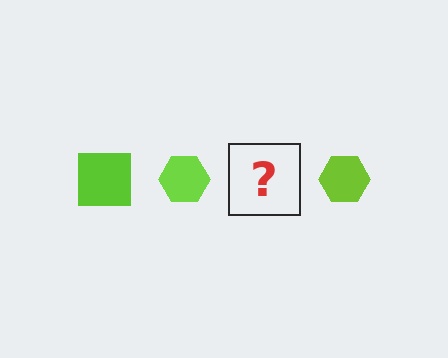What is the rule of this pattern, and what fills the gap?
The rule is that the pattern cycles through square, hexagon shapes in lime. The gap should be filled with a lime square.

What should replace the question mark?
The question mark should be replaced with a lime square.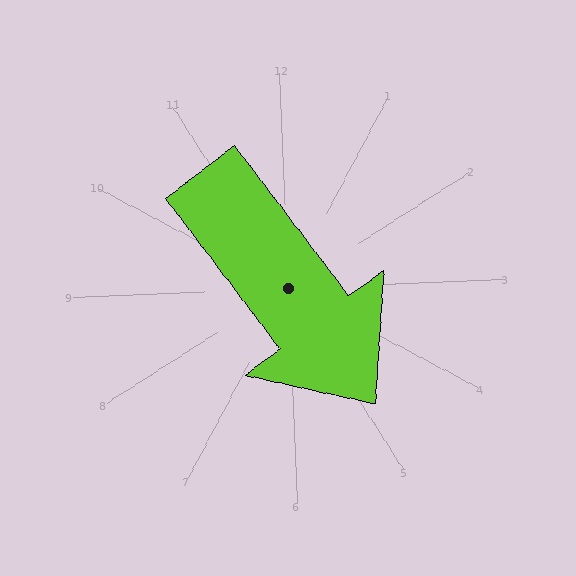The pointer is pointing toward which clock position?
Roughly 5 o'clock.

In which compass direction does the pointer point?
Southeast.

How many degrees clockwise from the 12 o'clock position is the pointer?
Approximately 145 degrees.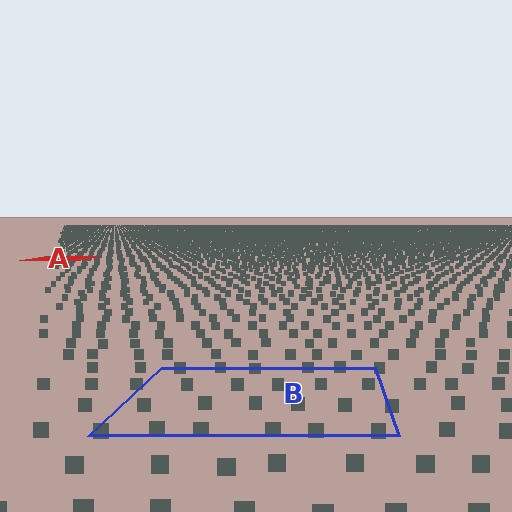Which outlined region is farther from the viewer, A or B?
Region A is farther from the viewer — the texture elements inside it appear smaller and more densely packed.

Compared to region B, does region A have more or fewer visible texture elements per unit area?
Region A has more texture elements per unit area — they are packed more densely because it is farther away.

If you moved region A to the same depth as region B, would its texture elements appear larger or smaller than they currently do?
They would appear larger. At a closer depth, the same texture elements are projected at a bigger on-screen size.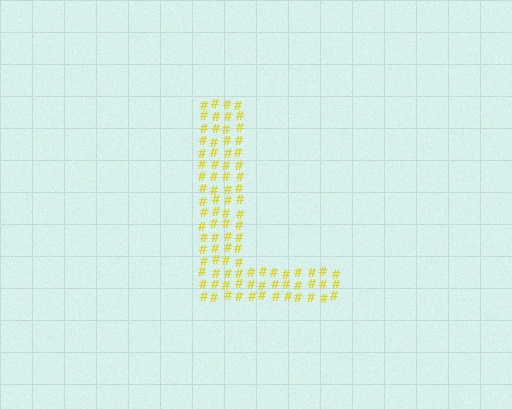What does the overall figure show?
The overall figure shows the letter L.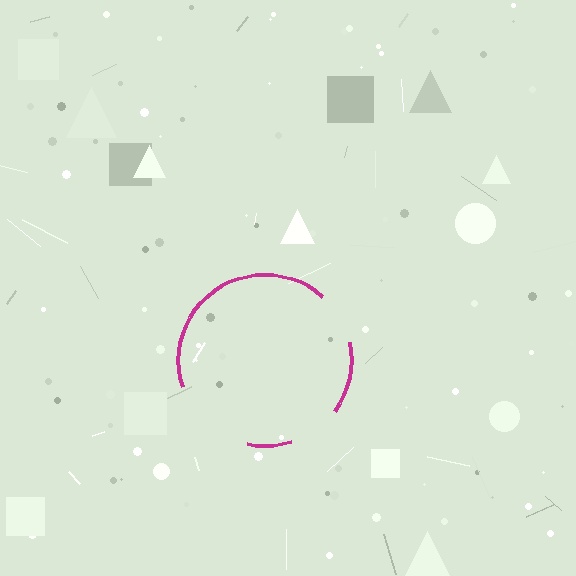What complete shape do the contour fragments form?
The contour fragments form a circle.